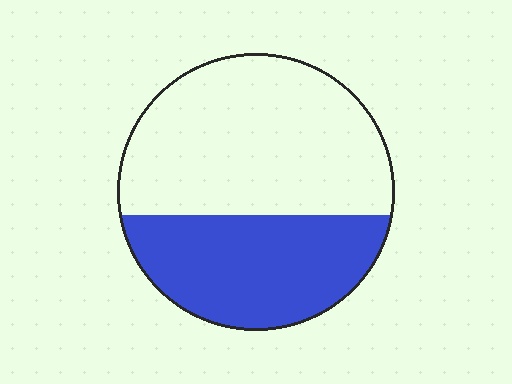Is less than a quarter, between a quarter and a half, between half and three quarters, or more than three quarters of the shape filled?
Between a quarter and a half.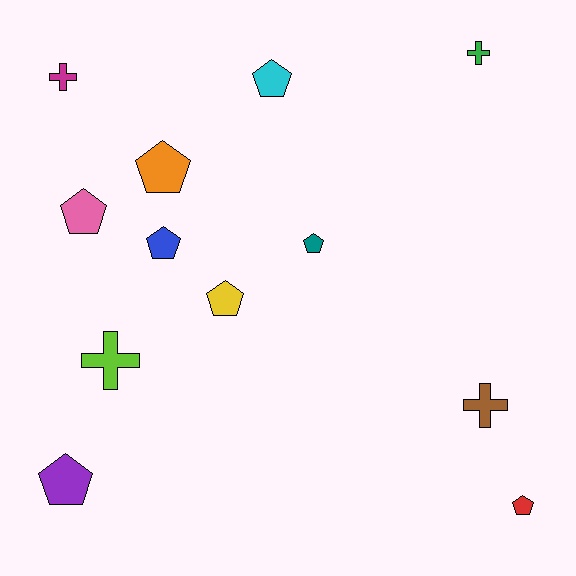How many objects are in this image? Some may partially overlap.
There are 12 objects.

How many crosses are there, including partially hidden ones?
There are 4 crosses.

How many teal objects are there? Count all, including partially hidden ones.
There is 1 teal object.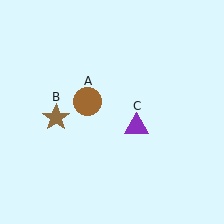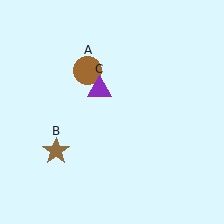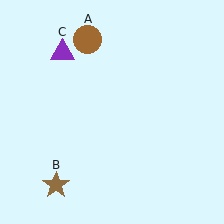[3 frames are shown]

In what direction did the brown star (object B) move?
The brown star (object B) moved down.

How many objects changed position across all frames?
3 objects changed position: brown circle (object A), brown star (object B), purple triangle (object C).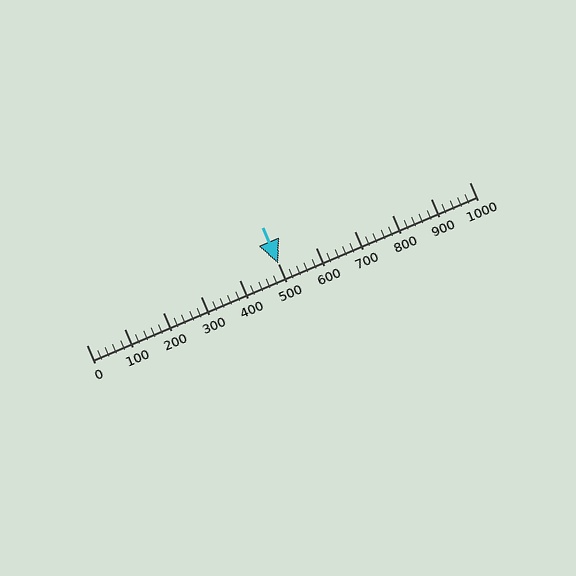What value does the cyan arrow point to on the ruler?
The cyan arrow points to approximately 500.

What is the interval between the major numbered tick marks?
The major tick marks are spaced 100 units apart.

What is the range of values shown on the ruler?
The ruler shows values from 0 to 1000.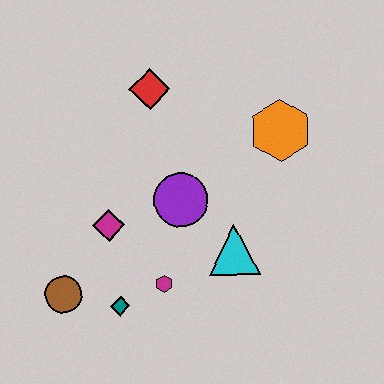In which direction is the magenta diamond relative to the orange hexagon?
The magenta diamond is to the left of the orange hexagon.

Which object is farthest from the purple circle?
The brown circle is farthest from the purple circle.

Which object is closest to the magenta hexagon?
The teal diamond is closest to the magenta hexagon.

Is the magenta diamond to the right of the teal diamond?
No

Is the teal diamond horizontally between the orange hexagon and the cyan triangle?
No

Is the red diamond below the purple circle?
No